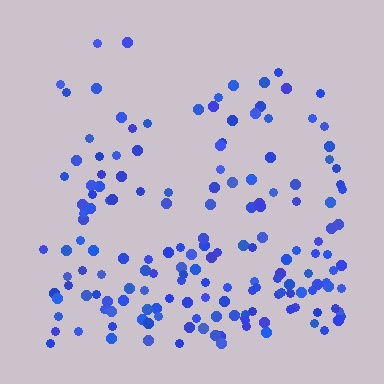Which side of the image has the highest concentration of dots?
The bottom.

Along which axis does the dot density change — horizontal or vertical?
Vertical.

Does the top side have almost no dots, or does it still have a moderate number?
Still a moderate number, just noticeably fewer than the bottom.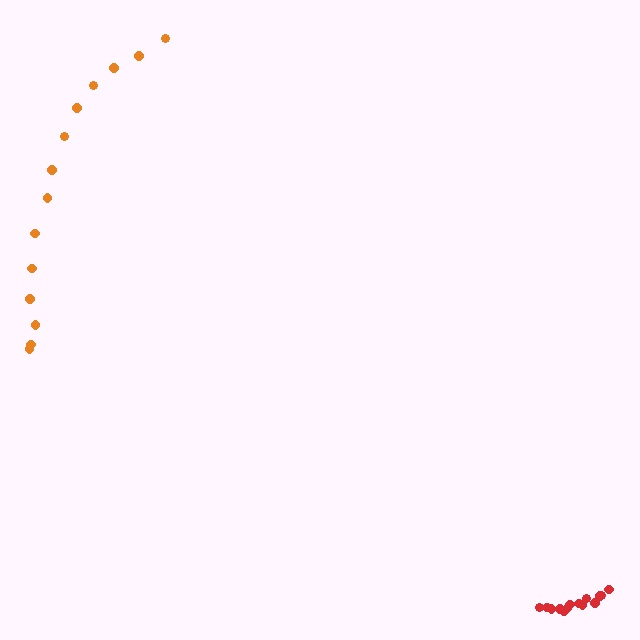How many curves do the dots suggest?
There are 2 distinct paths.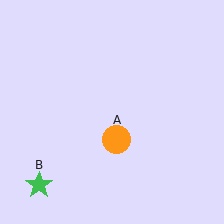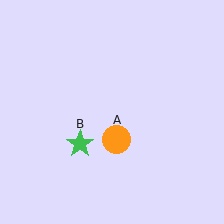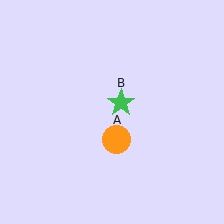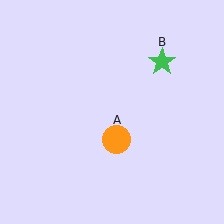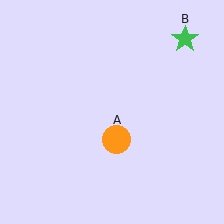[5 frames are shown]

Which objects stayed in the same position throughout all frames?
Orange circle (object A) remained stationary.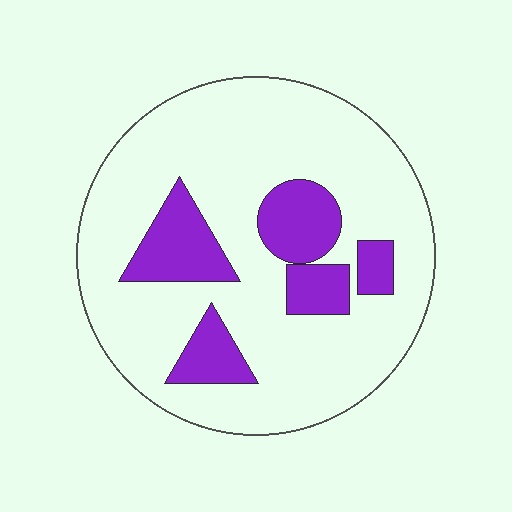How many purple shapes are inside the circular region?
5.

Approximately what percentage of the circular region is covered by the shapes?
Approximately 20%.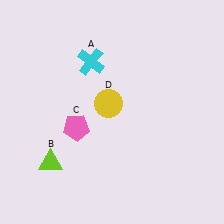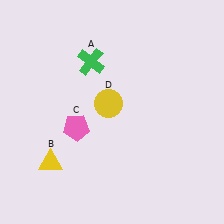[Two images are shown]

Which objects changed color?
A changed from cyan to green. B changed from lime to yellow.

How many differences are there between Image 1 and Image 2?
There are 2 differences between the two images.